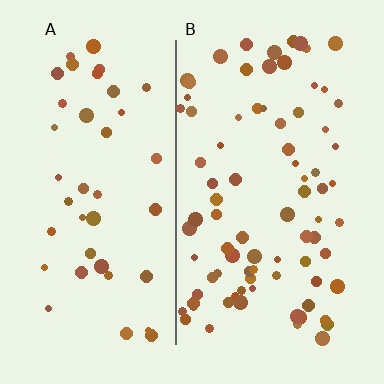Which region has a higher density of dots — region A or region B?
B (the right).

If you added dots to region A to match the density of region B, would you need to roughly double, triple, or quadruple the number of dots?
Approximately double.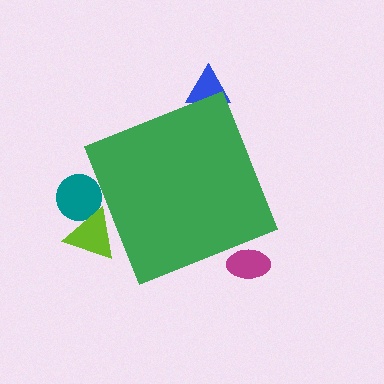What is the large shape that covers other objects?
A green diamond.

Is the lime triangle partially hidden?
Yes, the lime triangle is partially hidden behind the green diamond.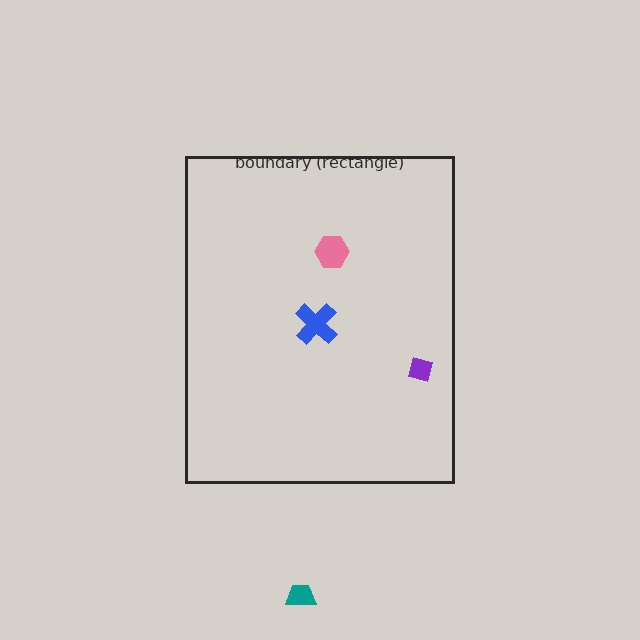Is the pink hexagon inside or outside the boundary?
Inside.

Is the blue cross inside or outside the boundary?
Inside.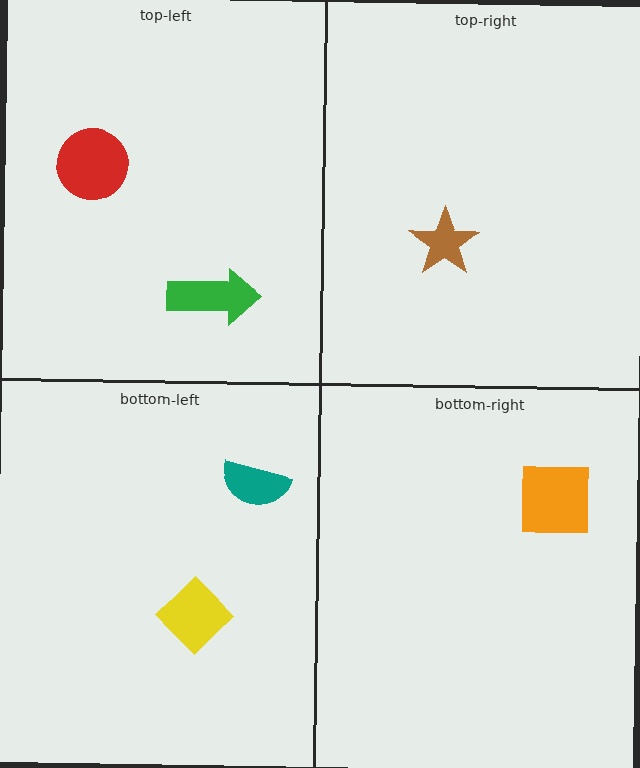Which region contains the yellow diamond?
The bottom-left region.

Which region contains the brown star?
The top-right region.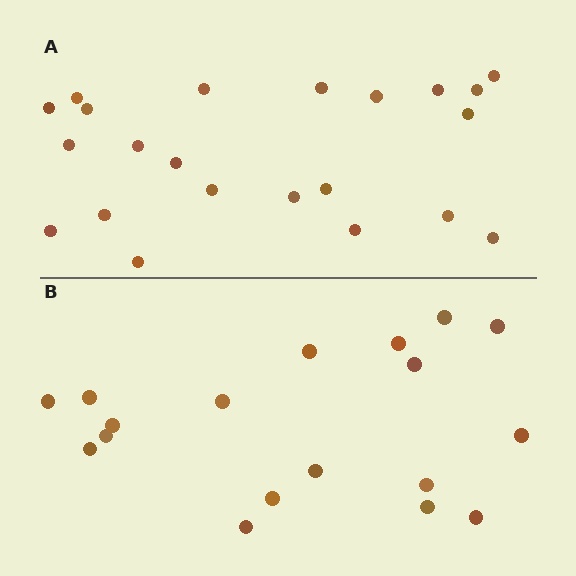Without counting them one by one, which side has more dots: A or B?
Region A (the top region) has more dots.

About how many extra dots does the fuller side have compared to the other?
Region A has about 4 more dots than region B.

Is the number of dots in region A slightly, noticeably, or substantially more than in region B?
Region A has only slightly more — the two regions are fairly close. The ratio is roughly 1.2 to 1.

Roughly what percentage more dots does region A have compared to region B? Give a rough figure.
About 20% more.